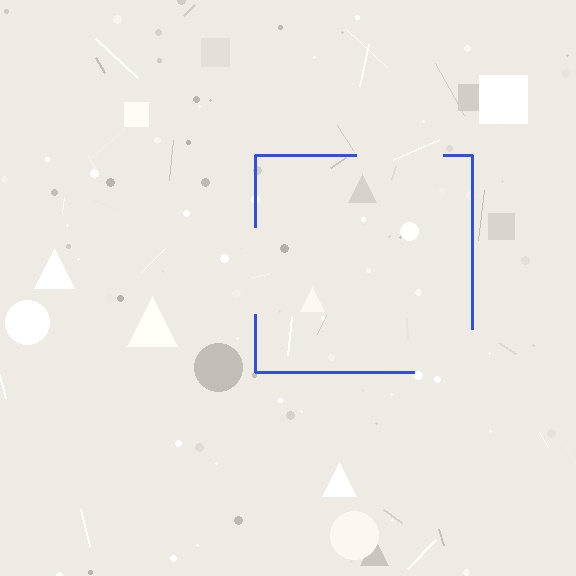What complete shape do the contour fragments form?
The contour fragments form a square.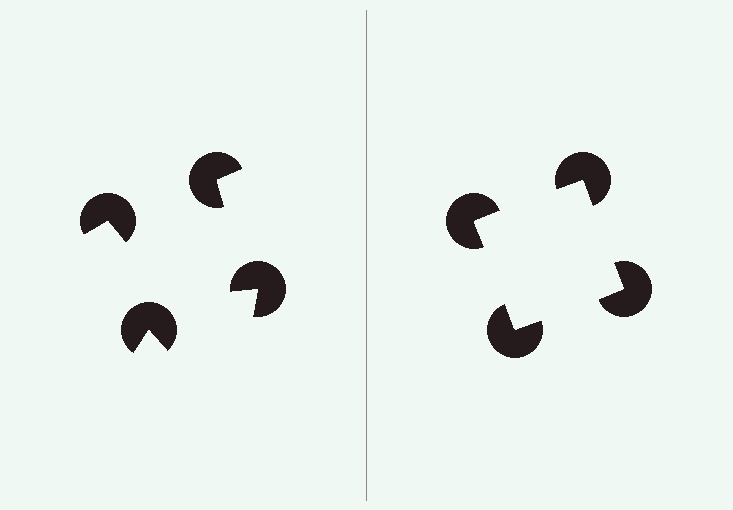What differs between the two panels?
The pac-man discs are positioned identically on both sides; only the wedge orientations differ. On the right they align to a square; on the left they are misaligned.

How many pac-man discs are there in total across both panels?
8 — 4 on each side.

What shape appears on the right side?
An illusory square.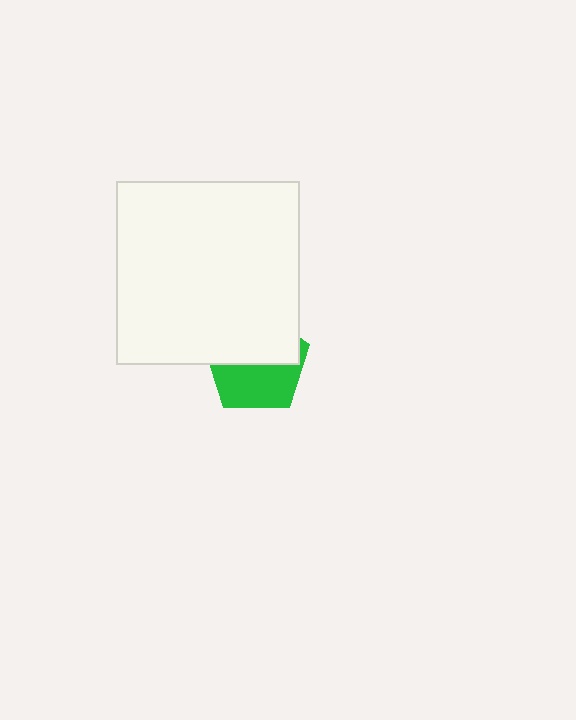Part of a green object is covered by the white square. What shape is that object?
It is a pentagon.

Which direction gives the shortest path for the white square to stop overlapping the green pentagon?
Moving up gives the shortest separation.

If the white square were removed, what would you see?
You would see the complete green pentagon.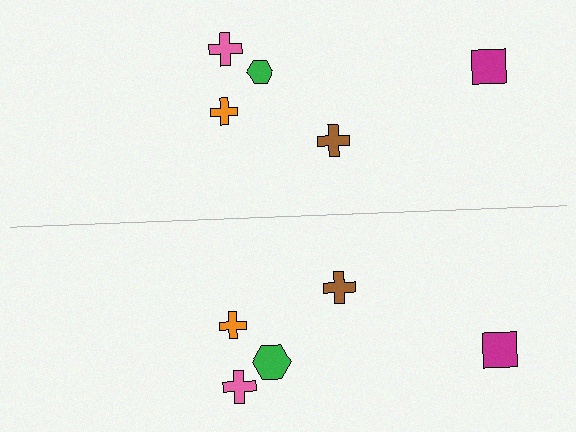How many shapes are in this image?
There are 10 shapes in this image.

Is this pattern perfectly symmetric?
No, the pattern is not perfectly symmetric. The green hexagon on the bottom side has a different size than its mirror counterpart.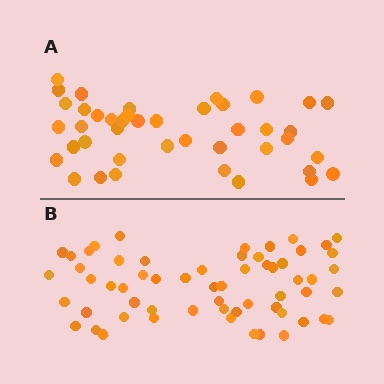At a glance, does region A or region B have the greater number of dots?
Region B (the bottom region) has more dots.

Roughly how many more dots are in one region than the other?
Region B has approximately 20 more dots than region A.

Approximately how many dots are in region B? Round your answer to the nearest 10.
About 60 dots.